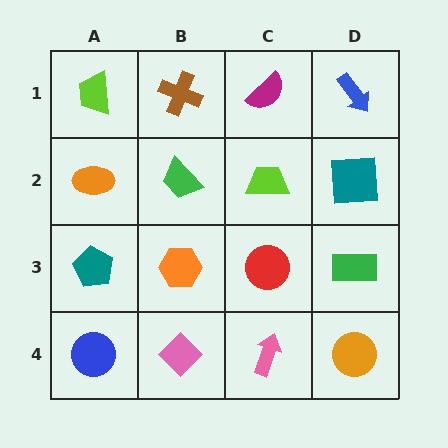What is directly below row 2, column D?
A green rectangle.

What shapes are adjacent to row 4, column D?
A green rectangle (row 3, column D), a pink arrow (row 4, column C).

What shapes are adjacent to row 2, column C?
A magenta semicircle (row 1, column C), a red circle (row 3, column C), a green trapezoid (row 2, column B), a teal square (row 2, column D).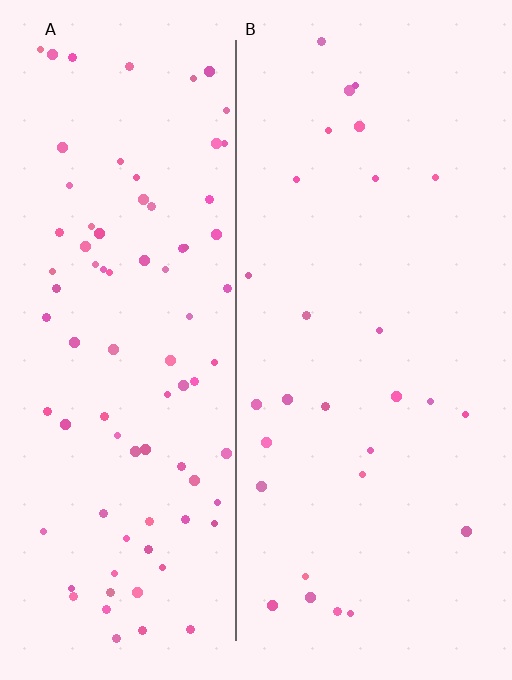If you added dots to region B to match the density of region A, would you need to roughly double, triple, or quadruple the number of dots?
Approximately triple.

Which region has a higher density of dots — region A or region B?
A (the left).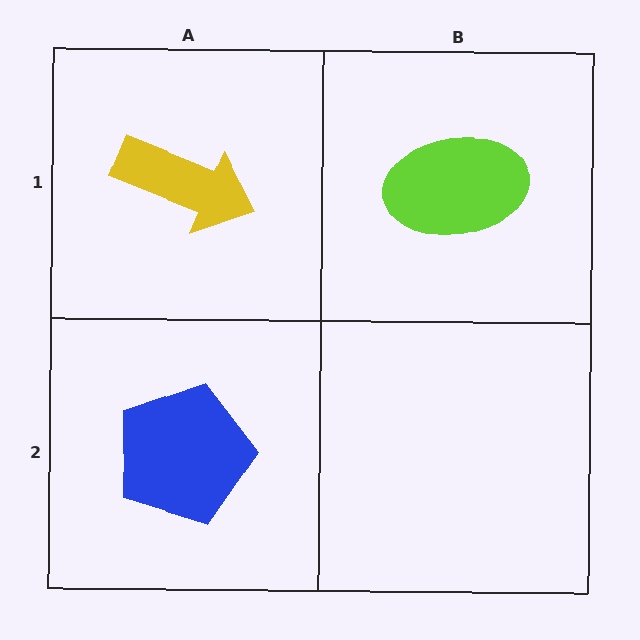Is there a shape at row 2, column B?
No, that cell is empty.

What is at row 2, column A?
A blue pentagon.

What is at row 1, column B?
A lime ellipse.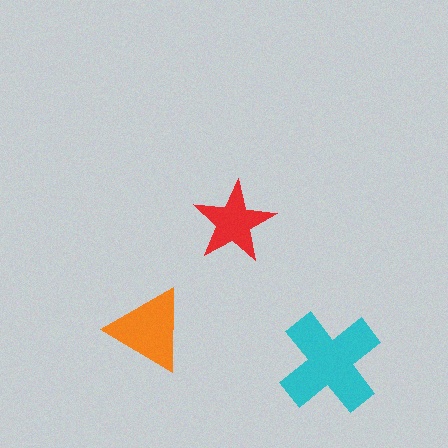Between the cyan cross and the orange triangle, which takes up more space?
The cyan cross.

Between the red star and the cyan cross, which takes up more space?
The cyan cross.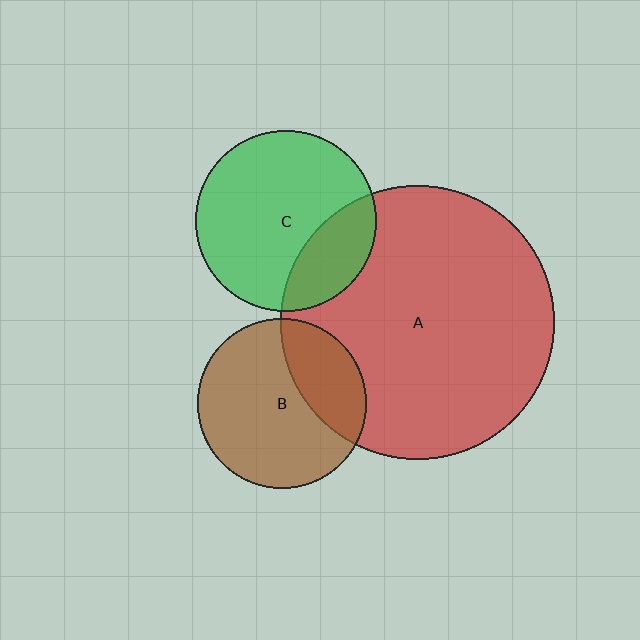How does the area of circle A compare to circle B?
Approximately 2.6 times.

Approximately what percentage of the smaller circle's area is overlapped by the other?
Approximately 25%.